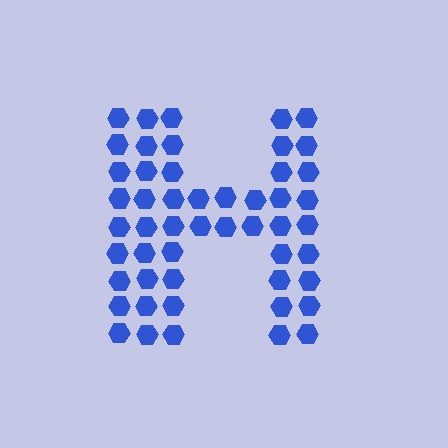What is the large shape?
The large shape is the letter H.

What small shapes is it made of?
It is made of small hexagons.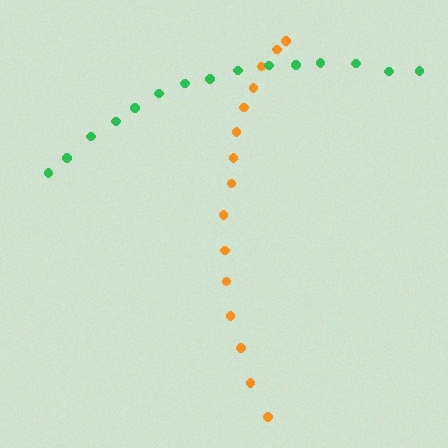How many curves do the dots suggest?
There are 2 distinct paths.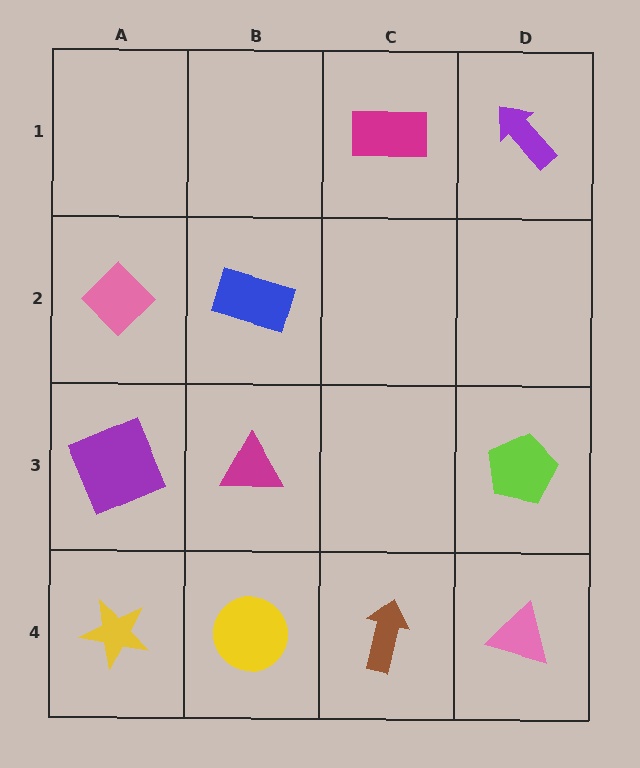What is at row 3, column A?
A purple square.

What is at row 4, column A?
A yellow star.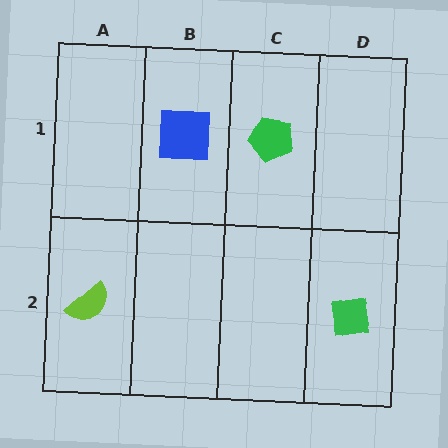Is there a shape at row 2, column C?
No, that cell is empty.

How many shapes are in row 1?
2 shapes.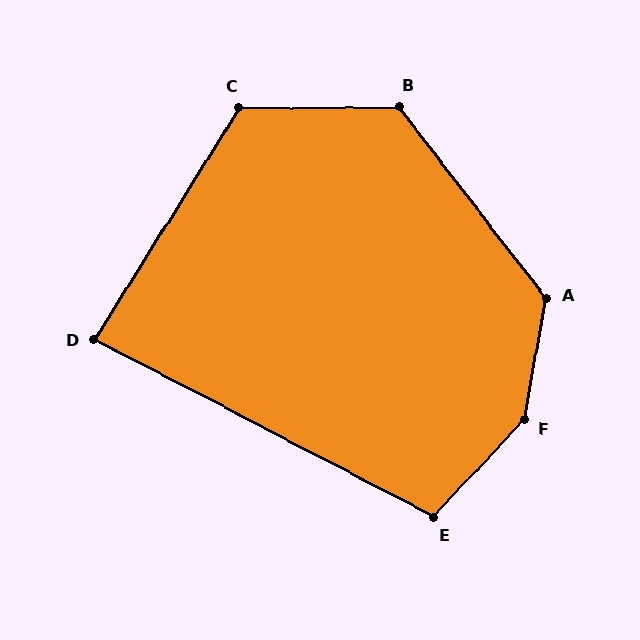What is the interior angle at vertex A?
Approximately 132 degrees (obtuse).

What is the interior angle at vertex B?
Approximately 127 degrees (obtuse).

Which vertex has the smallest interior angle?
D, at approximately 85 degrees.